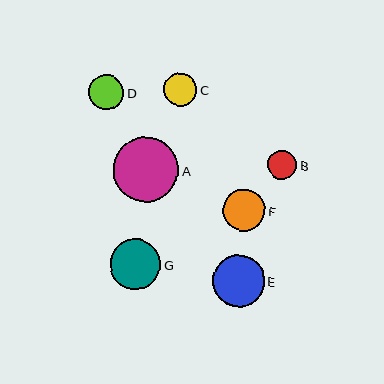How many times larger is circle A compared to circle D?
Circle A is approximately 1.9 times the size of circle D.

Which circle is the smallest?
Circle B is the smallest with a size of approximately 29 pixels.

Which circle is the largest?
Circle A is the largest with a size of approximately 65 pixels.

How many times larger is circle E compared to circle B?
Circle E is approximately 1.8 times the size of circle B.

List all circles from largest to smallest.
From largest to smallest: A, E, G, F, D, C, B.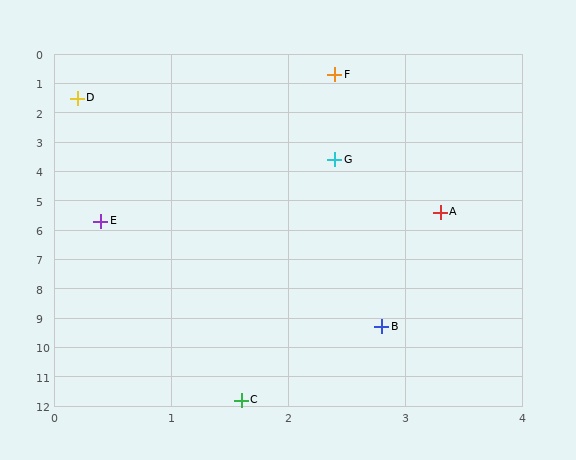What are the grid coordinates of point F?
Point F is at approximately (2.4, 0.7).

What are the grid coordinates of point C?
Point C is at approximately (1.6, 11.8).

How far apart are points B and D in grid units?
Points B and D are about 8.2 grid units apart.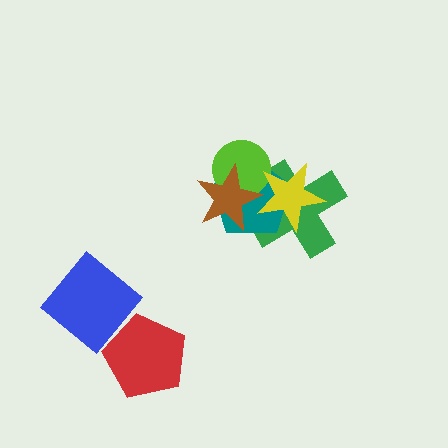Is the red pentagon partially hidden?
No, no other shape covers it.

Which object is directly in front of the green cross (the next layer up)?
The teal pentagon is directly in front of the green cross.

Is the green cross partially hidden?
Yes, it is partially covered by another shape.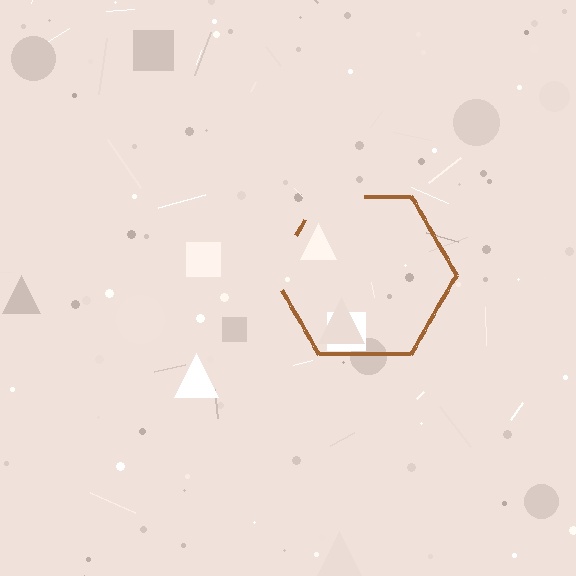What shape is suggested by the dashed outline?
The dashed outline suggests a hexagon.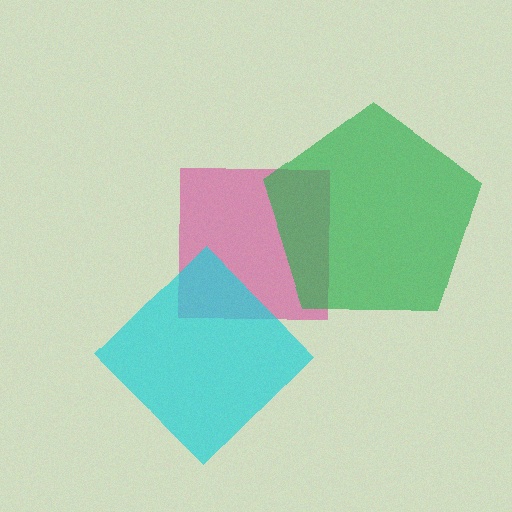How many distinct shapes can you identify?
There are 3 distinct shapes: a magenta square, a cyan diamond, a green pentagon.